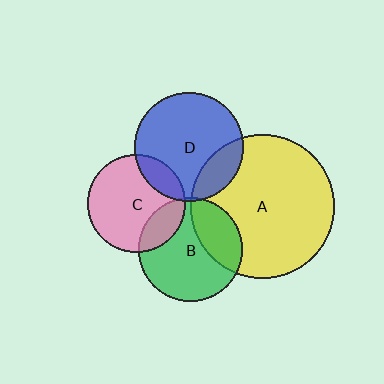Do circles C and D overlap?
Yes.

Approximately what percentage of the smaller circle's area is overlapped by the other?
Approximately 15%.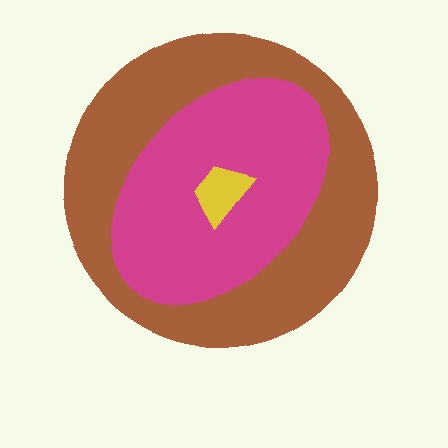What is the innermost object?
The yellow trapezoid.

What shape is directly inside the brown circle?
The magenta ellipse.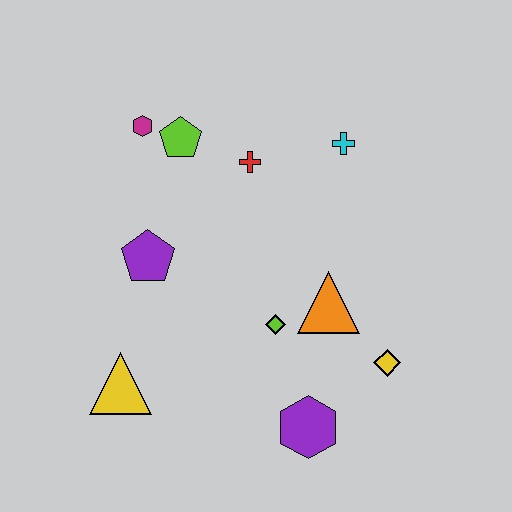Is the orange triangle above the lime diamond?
Yes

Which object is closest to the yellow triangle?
The purple pentagon is closest to the yellow triangle.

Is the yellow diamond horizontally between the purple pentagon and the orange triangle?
No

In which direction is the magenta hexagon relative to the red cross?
The magenta hexagon is to the left of the red cross.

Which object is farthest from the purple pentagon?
The yellow diamond is farthest from the purple pentagon.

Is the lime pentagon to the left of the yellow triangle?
No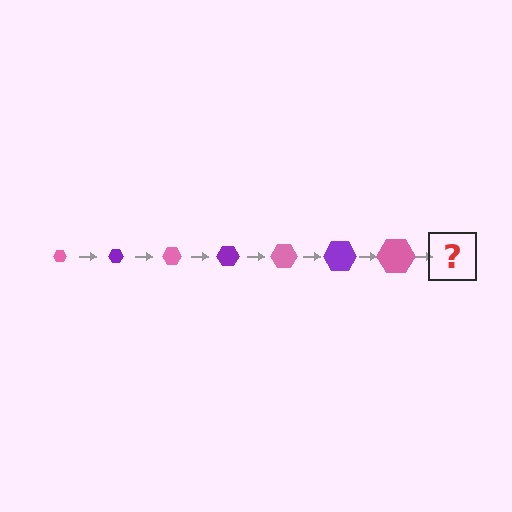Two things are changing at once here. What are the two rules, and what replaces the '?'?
The two rules are that the hexagon grows larger each step and the color cycles through pink and purple. The '?' should be a purple hexagon, larger than the previous one.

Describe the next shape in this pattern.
It should be a purple hexagon, larger than the previous one.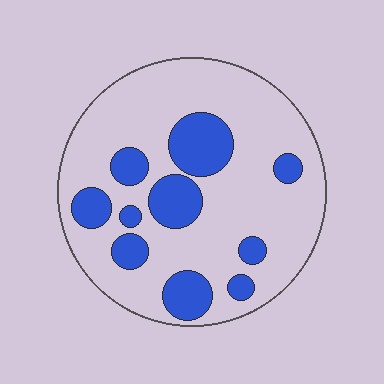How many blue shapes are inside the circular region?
10.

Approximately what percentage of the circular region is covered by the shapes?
Approximately 25%.